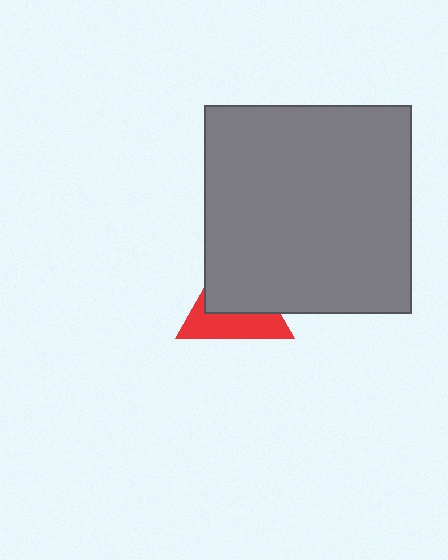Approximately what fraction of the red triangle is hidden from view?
Roughly 54% of the red triangle is hidden behind the gray square.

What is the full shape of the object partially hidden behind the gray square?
The partially hidden object is a red triangle.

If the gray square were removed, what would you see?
You would see the complete red triangle.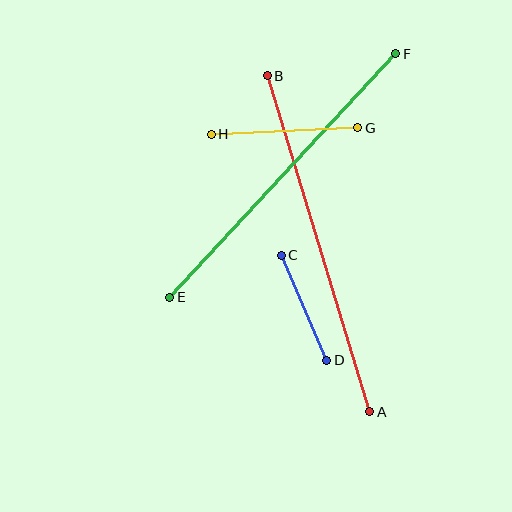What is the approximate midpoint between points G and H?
The midpoint is at approximately (284, 131) pixels.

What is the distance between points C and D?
The distance is approximately 115 pixels.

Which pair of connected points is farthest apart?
Points A and B are farthest apart.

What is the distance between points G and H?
The distance is approximately 147 pixels.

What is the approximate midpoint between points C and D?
The midpoint is at approximately (304, 308) pixels.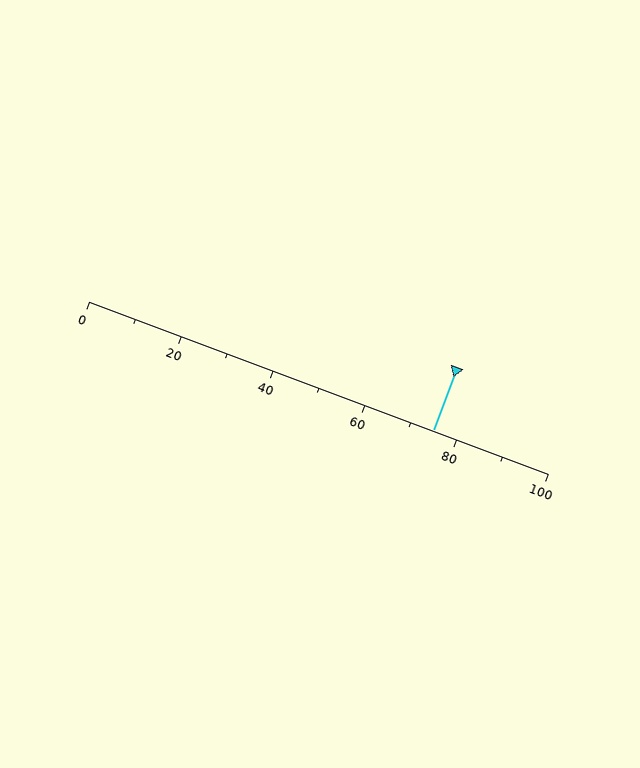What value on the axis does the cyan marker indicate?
The marker indicates approximately 75.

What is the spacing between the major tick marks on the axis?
The major ticks are spaced 20 apart.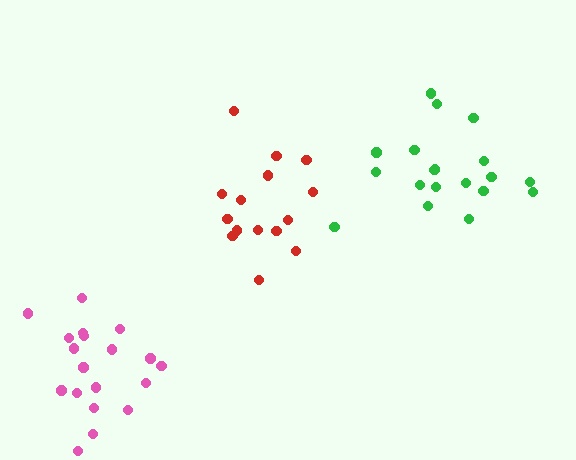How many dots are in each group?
Group 1: 15 dots, Group 2: 19 dots, Group 3: 19 dots (53 total).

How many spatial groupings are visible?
There are 3 spatial groupings.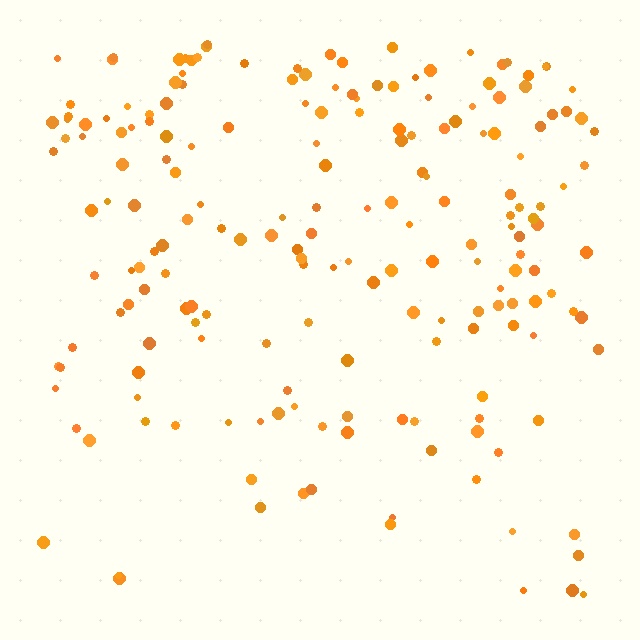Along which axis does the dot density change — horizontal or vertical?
Vertical.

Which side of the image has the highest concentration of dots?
The top.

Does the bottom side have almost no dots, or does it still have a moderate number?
Still a moderate number, just noticeably fewer than the top.